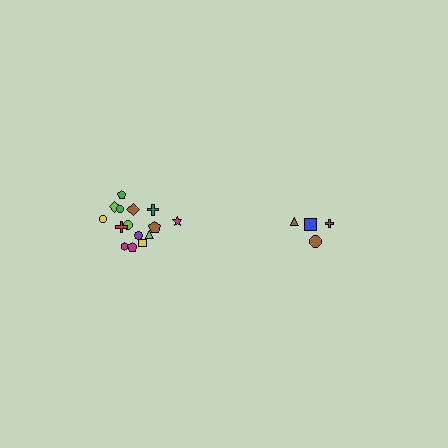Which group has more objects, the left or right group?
The left group.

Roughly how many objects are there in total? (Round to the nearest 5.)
Roughly 20 objects in total.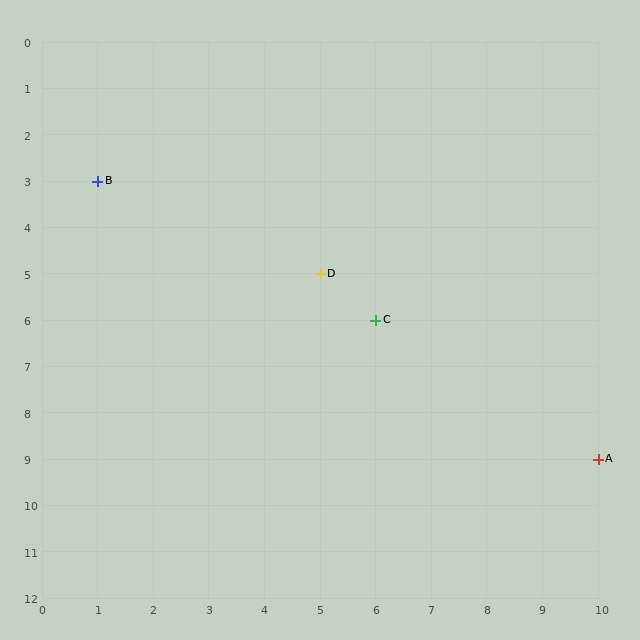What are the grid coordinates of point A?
Point A is at grid coordinates (10, 9).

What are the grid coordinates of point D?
Point D is at grid coordinates (5, 5).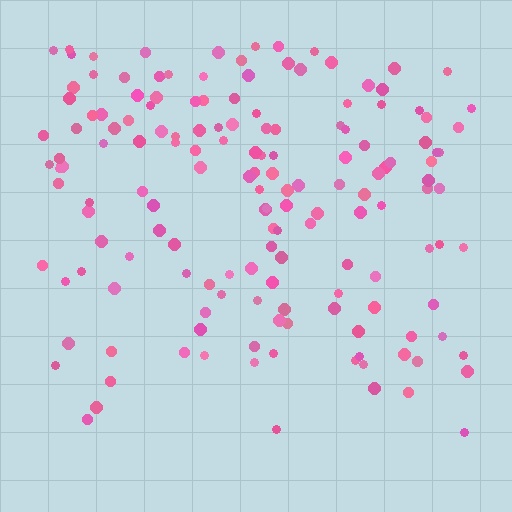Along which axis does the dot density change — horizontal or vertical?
Vertical.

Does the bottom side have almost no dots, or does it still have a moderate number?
Still a moderate number, just noticeably fewer than the top.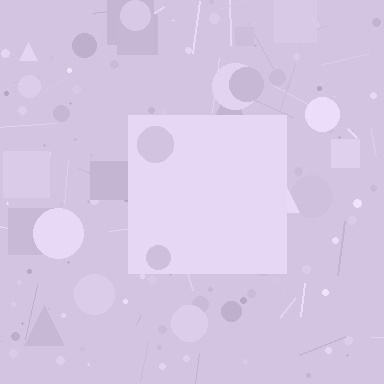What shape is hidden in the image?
A square is hidden in the image.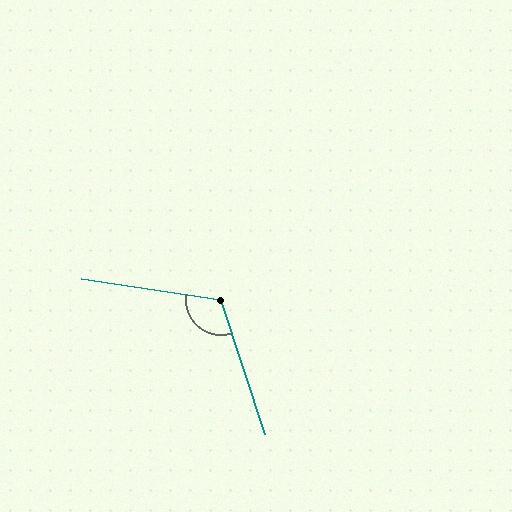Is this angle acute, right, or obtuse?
It is obtuse.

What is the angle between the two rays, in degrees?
Approximately 116 degrees.